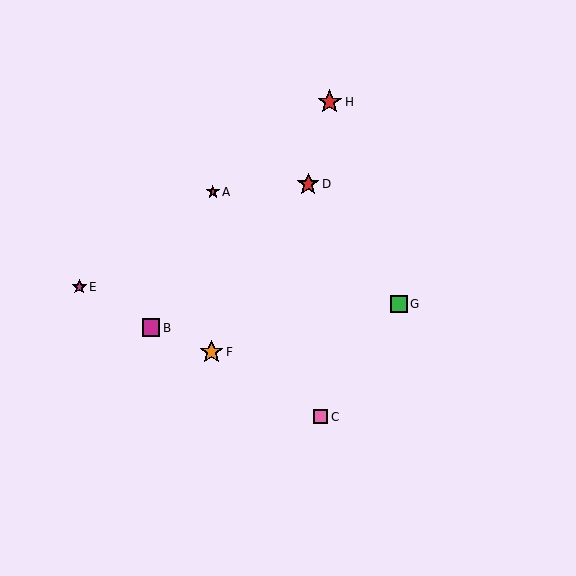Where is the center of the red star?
The center of the red star is at (308, 184).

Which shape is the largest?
The red star (labeled H) is the largest.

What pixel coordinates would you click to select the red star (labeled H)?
Click at (330, 102) to select the red star H.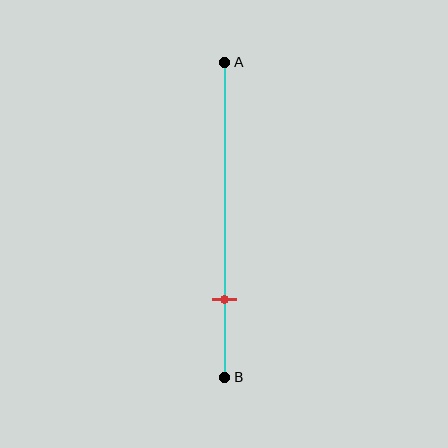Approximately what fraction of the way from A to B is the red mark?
The red mark is approximately 75% of the way from A to B.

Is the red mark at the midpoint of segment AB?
No, the mark is at about 75% from A, not at the 50% midpoint.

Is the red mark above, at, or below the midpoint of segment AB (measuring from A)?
The red mark is below the midpoint of segment AB.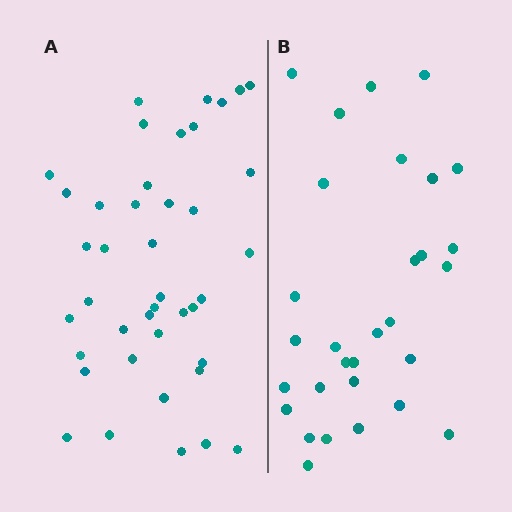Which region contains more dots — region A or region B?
Region A (the left region) has more dots.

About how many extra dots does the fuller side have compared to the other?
Region A has roughly 12 or so more dots than region B.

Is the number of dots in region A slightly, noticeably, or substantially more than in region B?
Region A has noticeably more, but not dramatically so. The ratio is roughly 1.4 to 1.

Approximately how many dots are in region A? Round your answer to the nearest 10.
About 40 dots. (The exact count is 41, which rounds to 40.)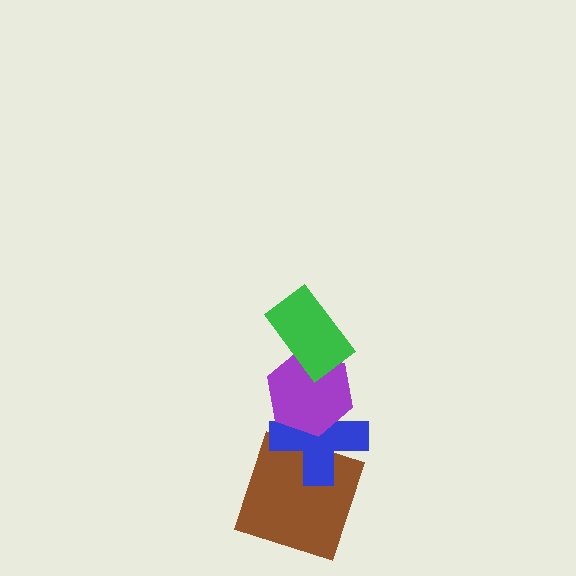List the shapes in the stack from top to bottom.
From top to bottom: the green rectangle, the purple hexagon, the blue cross, the brown square.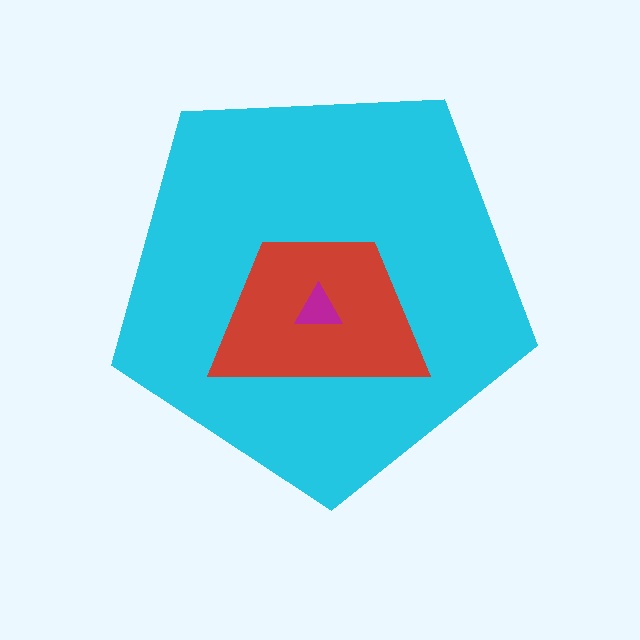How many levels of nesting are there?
3.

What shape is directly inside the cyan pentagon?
The red trapezoid.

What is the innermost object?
The magenta triangle.